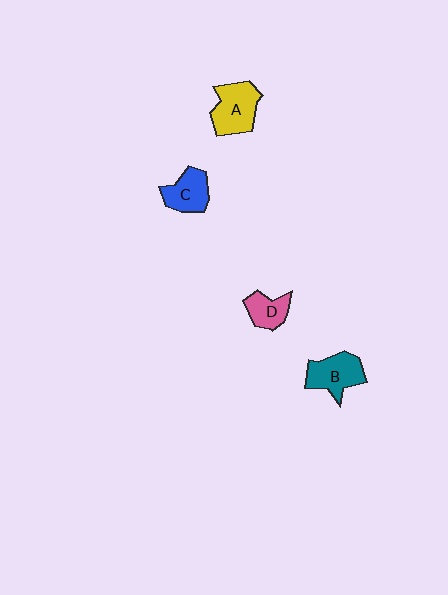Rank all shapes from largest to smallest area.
From largest to smallest: A (yellow), B (teal), C (blue), D (pink).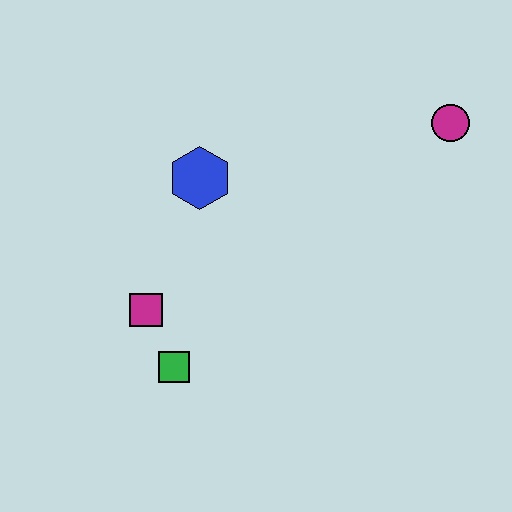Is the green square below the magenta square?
Yes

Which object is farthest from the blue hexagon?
The magenta circle is farthest from the blue hexagon.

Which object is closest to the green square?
The magenta square is closest to the green square.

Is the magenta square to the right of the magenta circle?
No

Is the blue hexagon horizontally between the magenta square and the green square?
No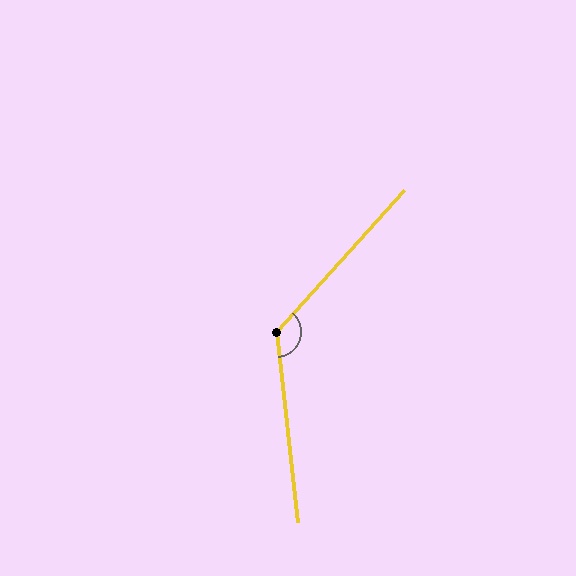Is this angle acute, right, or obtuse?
It is obtuse.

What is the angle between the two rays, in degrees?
Approximately 132 degrees.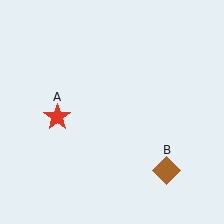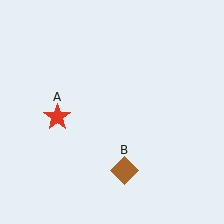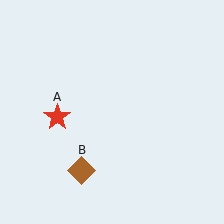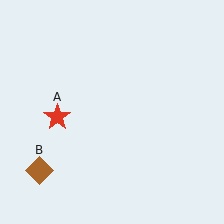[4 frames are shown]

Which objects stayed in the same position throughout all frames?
Red star (object A) remained stationary.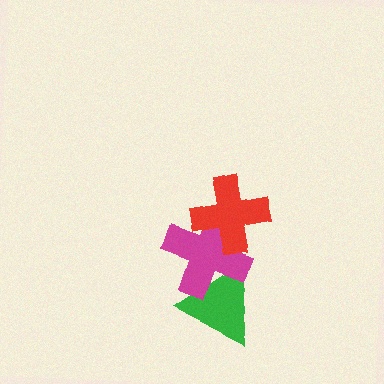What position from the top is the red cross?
The red cross is 1st from the top.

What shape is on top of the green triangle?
The magenta cross is on top of the green triangle.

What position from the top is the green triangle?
The green triangle is 3rd from the top.